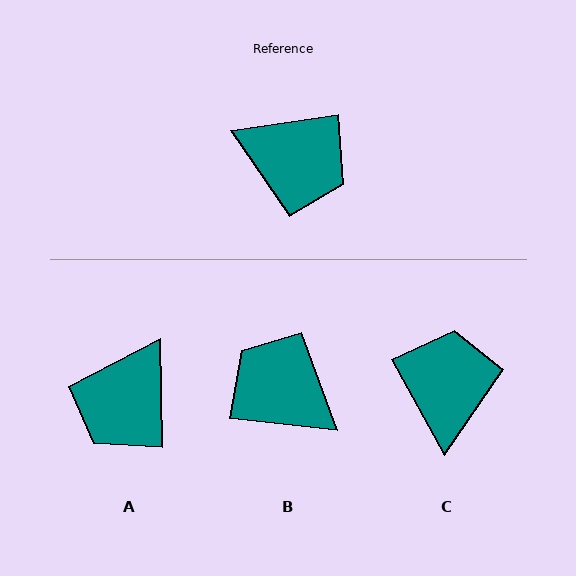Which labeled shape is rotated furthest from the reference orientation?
B, about 165 degrees away.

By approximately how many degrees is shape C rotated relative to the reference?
Approximately 111 degrees counter-clockwise.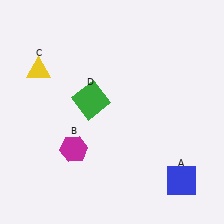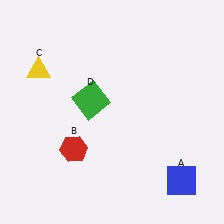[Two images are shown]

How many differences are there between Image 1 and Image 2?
There is 1 difference between the two images.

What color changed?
The hexagon (B) changed from magenta in Image 1 to red in Image 2.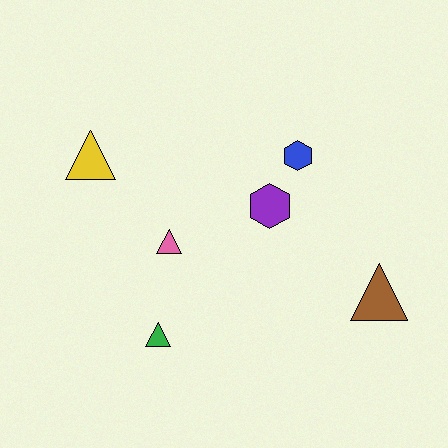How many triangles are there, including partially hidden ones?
There are 4 triangles.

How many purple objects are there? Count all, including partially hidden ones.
There is 1 purple object.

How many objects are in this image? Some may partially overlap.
There are 6 objects.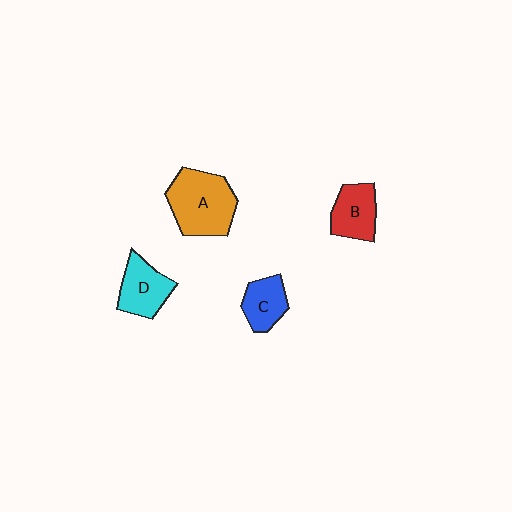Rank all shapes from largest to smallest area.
From largest to smallest: A (orange), D (cyan), B (red), C (blue).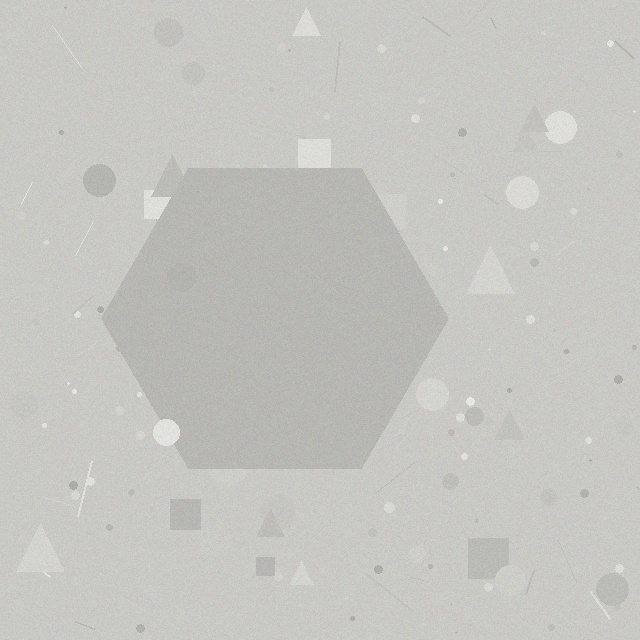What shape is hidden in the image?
A hexagon is hidden in the image.